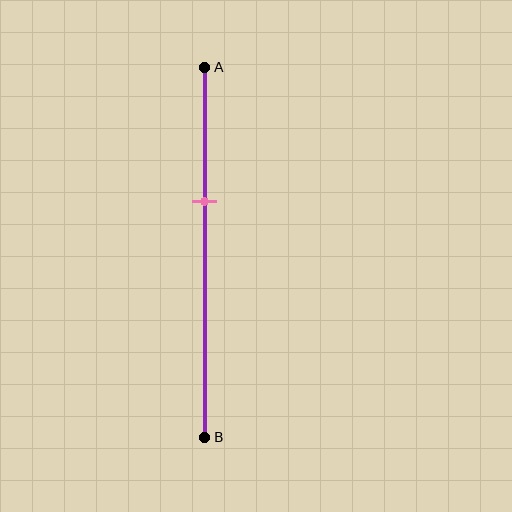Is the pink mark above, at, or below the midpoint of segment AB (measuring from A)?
The pink mark is above the midpoint of segment AB.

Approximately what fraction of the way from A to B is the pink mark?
The pink mark is approximately 35% of the way from A to B.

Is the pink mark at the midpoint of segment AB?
No, the mark is at about 35% from A, not at the 50% midpoint.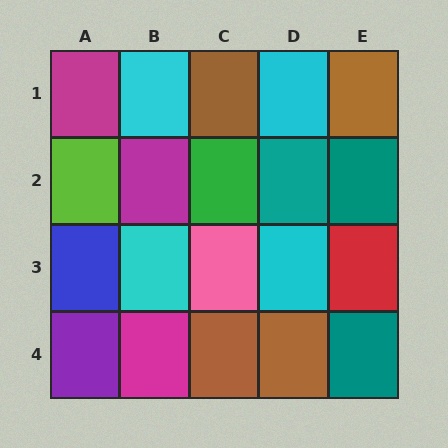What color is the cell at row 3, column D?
Cyan.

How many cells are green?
1 cell is green.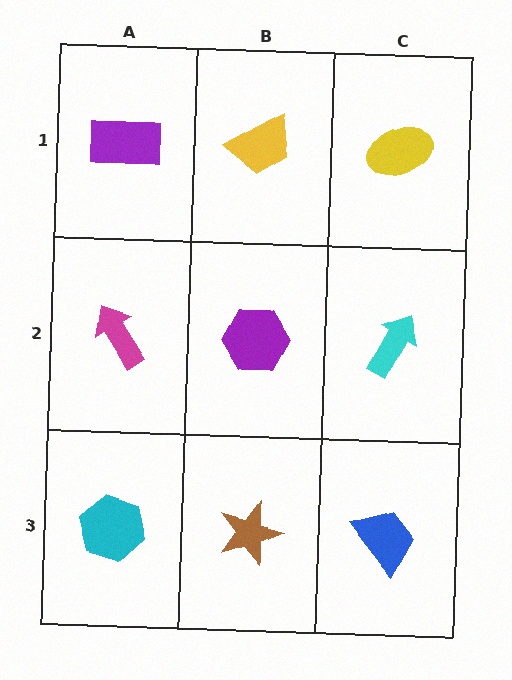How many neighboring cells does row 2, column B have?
4.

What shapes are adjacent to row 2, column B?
A yellow trapezoid (row 1, column B), a brown star (row 3, column B), a magenta arrow (row 2, column A), a cyan arrow (row 2, column C).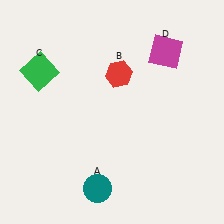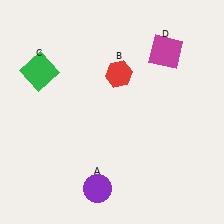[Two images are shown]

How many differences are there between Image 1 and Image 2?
There is 1 difference between the two images.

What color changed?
The circle (A) changed from teal in Image 1 to purple in Image 2.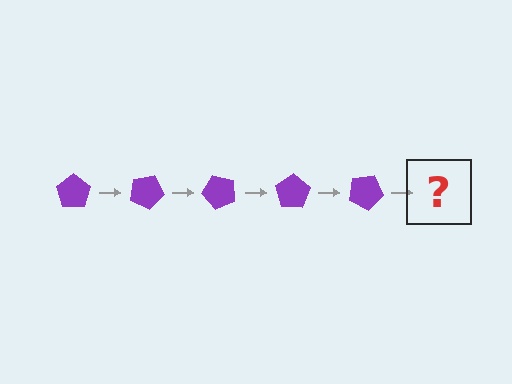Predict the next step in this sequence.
The next step is a purple pentagon rotated 125 degrees.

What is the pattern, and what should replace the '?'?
The pattern is that the pentagon rotates 25 degrees each step. The '?' should be a purple pentagon rotated 125 degrees.